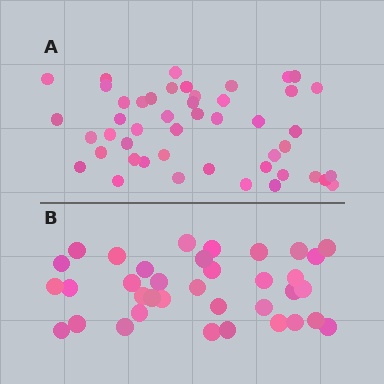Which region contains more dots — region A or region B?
Region A (the top region) has more dots.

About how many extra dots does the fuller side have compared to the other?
Region A has roughly 12 or so more dots than region B.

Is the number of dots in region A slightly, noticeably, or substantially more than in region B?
Region A has noticeably more, but not dramatically so. The ratio is roughly 1.3 to 1.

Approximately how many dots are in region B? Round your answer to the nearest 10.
About 40 dots. (The exact count is 36, which rounds to 40.)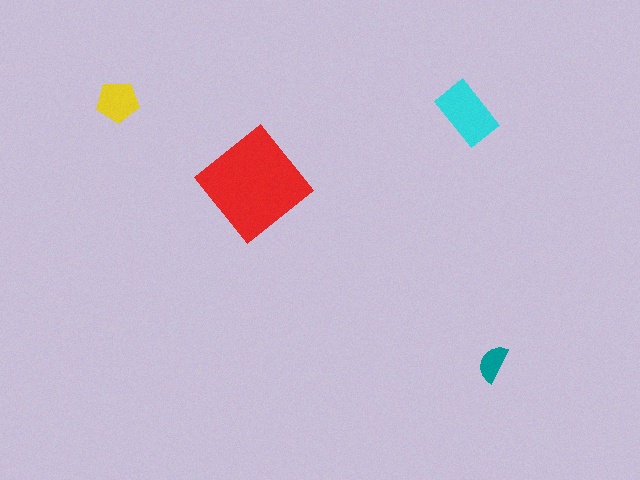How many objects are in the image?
There are 4 objects in the image.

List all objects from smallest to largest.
The teal semicircle, the yellow pentagon, the cyan rectangle, the red diamond.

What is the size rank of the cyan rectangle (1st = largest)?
2nd.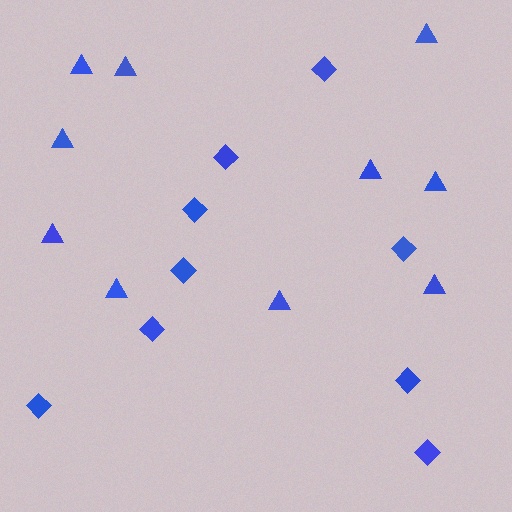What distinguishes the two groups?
There are 2 groups: one group of diamonds (9) and one group of triangles (10).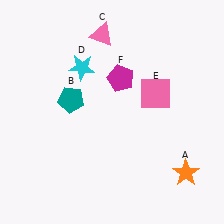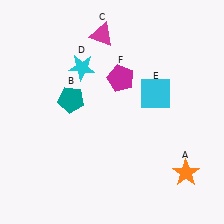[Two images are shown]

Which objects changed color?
C changed from pink to magenta. E changed from pink to cyan.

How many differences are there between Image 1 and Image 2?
There are 2 differences between the two images.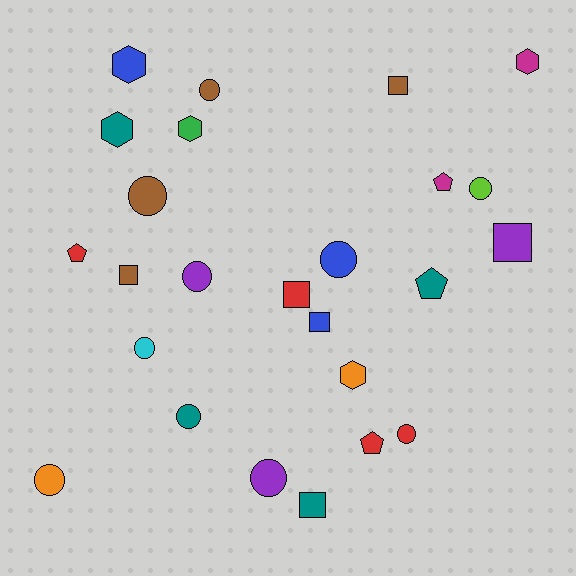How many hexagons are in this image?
There are 5 hexagons.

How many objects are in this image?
There are 25 objects.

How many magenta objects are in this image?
There are 2 magenta objects.